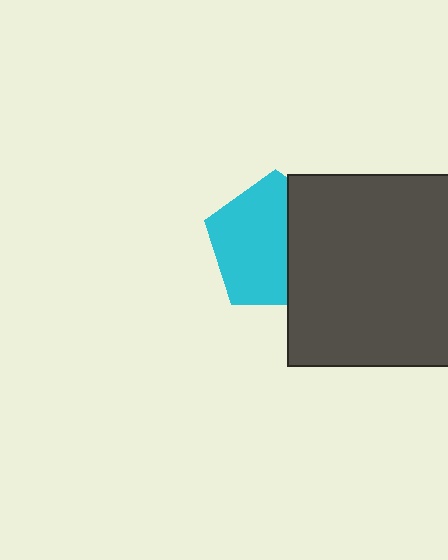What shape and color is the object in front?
The object in front is a dark gray square.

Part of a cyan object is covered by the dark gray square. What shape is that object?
It is a pentagon.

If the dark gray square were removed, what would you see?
You would see the complete cyan pentagon.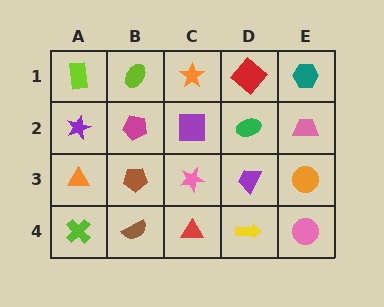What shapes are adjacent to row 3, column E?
A pink trapezoid (row 2, column E), a pink circle (row 4, column E), a purple trapezoid (row 3, column D).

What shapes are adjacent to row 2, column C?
An orange star (row 1, column C), a pink star (row 3, column C), a magenta pentagon (row 2, column B), a green ellipse (row 2, column D).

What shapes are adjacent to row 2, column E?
A teal hexagon (row 1, column E), an orange circle (row 3, column E), a green ellipse (row 2, column D).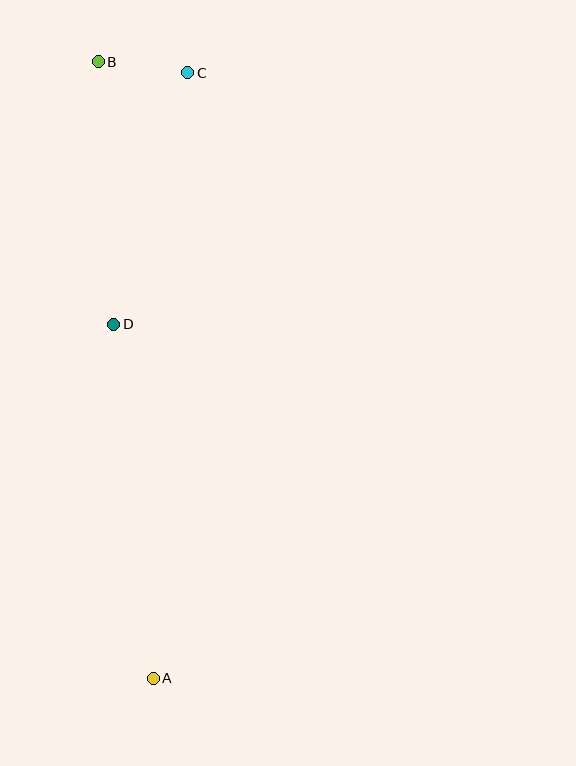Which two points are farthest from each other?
Points A and B are farthest from each other.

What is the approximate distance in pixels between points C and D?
The distance between C and D is approximately 262 pixels.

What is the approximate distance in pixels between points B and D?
The distance between B and D is approximately 263 pixels.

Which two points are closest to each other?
Points B and C are closest to each other.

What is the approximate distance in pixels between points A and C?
The distance between A and C is approximately 606 pixels.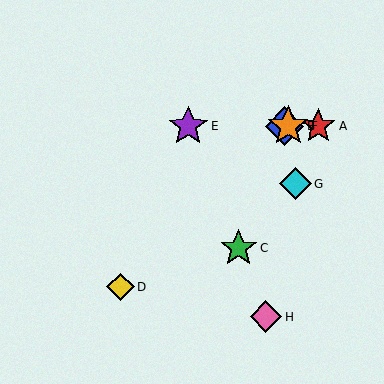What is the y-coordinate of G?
Object G is at y≈184.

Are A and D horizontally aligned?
No, A is at y≈126 and D is at y≈287.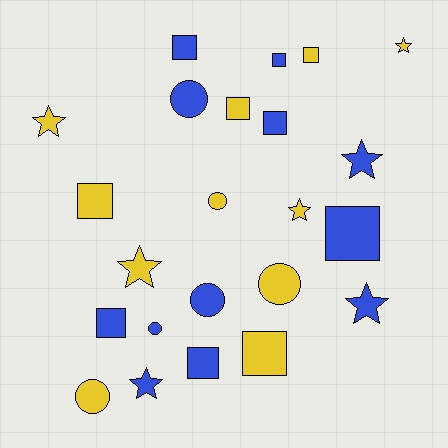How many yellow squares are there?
There are 4 yellow squares.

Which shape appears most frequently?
Square, with 10 objects.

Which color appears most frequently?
Blue, with 12 objects.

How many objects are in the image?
There are 23 objects.